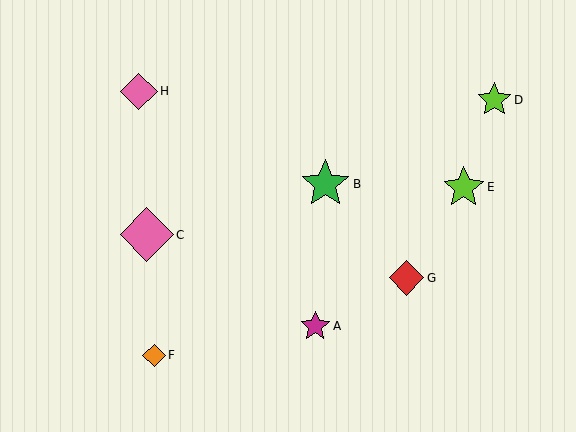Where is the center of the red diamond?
The center of the red diamond is at (407, 278).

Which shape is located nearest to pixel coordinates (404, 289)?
The red diamond (labeled G) at (407, 278) is nearest to that location.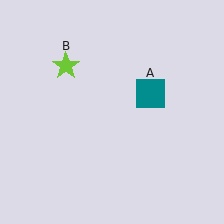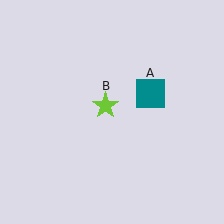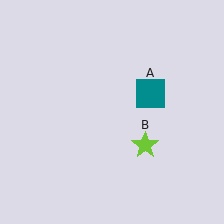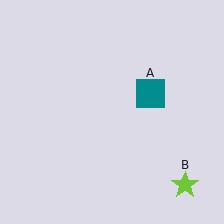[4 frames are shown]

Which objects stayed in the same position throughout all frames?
Teal square (object A) remained stationary.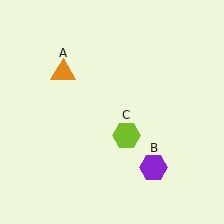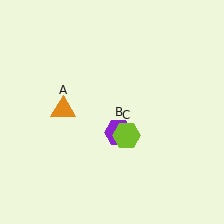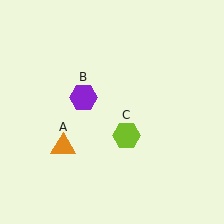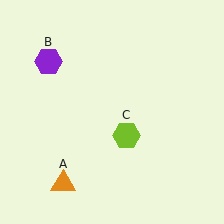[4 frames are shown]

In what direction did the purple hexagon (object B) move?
The purple hexagon (object B) moved up and to the left.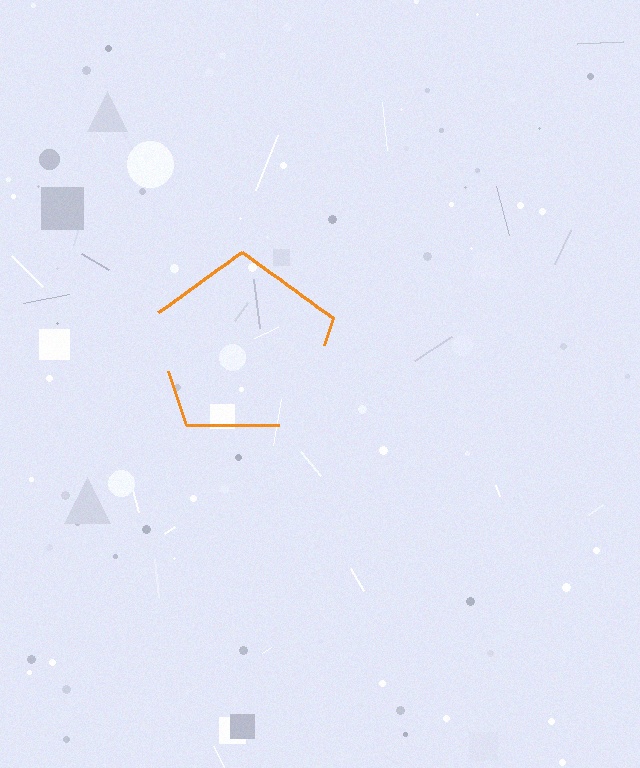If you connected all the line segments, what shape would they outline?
They would outline a pentagon.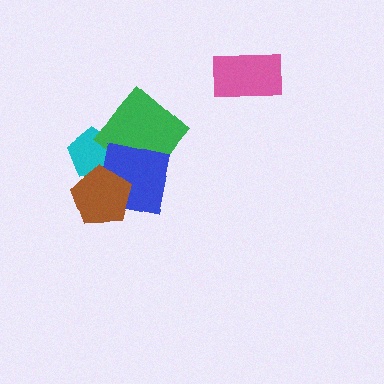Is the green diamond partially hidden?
Yes, it is partially covered by another shape.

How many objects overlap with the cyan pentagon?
3 objects overlap with the cyan pentagon.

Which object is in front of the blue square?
The brown pentagon is in front of the blue square.